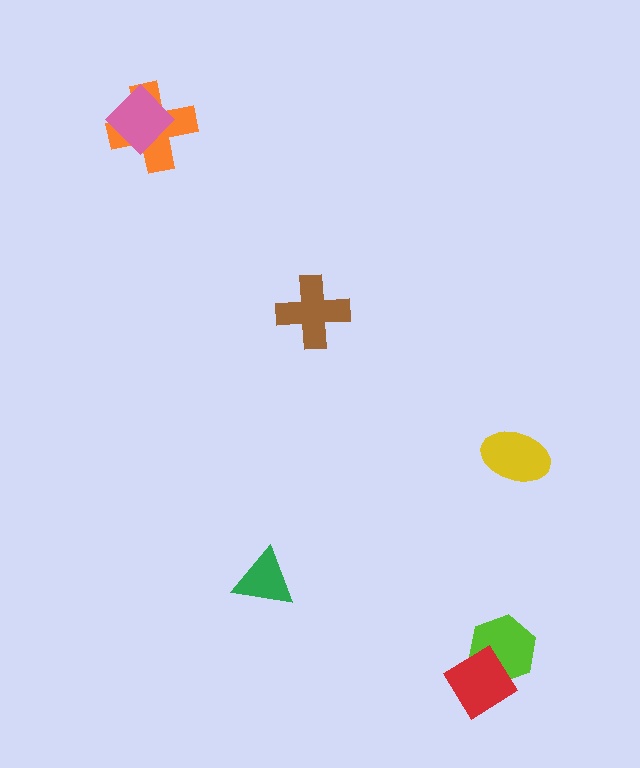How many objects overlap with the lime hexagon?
1 object overlaps with the lime hexagon.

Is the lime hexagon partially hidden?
Yes, it is partially covered by another shape.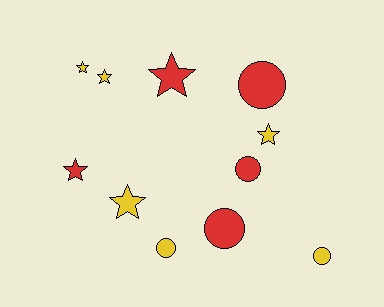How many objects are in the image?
There are 11 objects.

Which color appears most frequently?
Yellow, with 6 objects.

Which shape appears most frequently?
Star, with 6 objects.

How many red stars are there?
There are 2 red stars.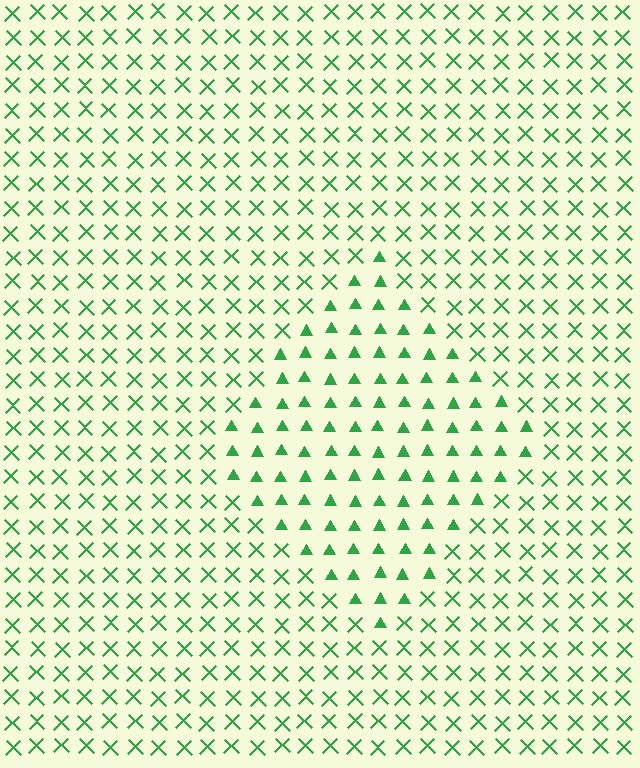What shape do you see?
I see a diamond.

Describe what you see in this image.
The image is filled with small green elements arranged in a uniform grid. A diamond-shaped region contains triangles, while the surrounding area contains X marks. The boundary is defined purely by the change in element shape.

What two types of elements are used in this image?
The image uses triangles inside the diamond region and X marks outside it.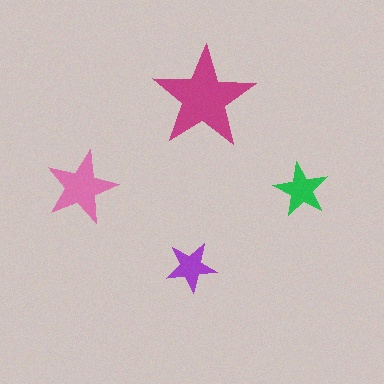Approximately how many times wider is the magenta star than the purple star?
About 2 times wider.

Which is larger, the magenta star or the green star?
The magenta one.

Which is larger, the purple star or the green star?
The green one.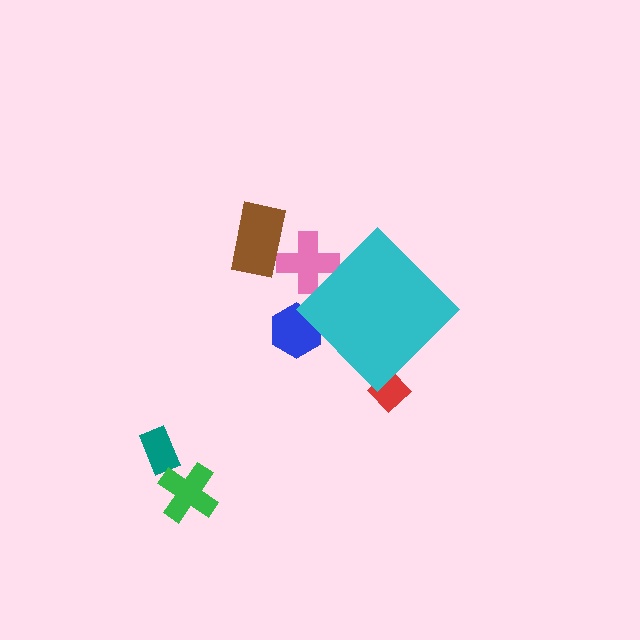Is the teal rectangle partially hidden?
No, the teal rectangle is fully visible.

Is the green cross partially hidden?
No, the green cross is fully visible.